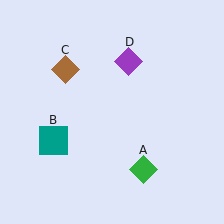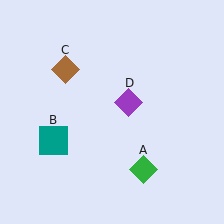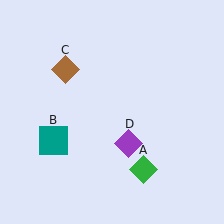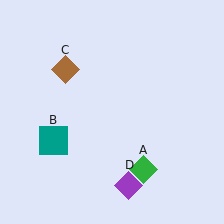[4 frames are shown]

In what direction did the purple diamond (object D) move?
The purple diamond (object D) moved down.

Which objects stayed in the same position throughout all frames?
Green diamond (object A) and teal square (object B) and brown diamond (object C) remained stationary.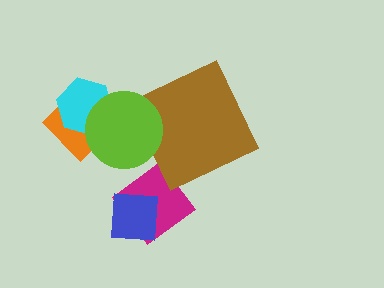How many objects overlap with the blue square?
1 object overlaps with the blue square.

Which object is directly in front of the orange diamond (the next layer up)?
The cyan hexagon is directly in front of the orange diamond.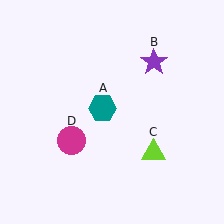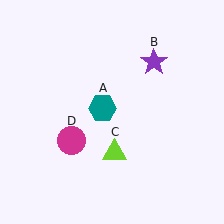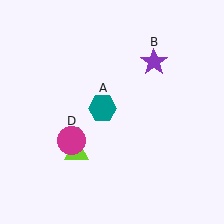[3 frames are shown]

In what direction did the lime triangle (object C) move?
The lime triangle (object C) moved left.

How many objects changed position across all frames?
1 object changed position: lime triangle (object C).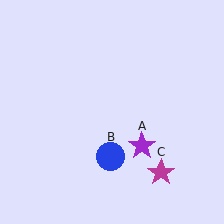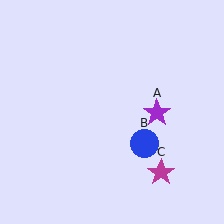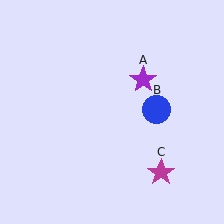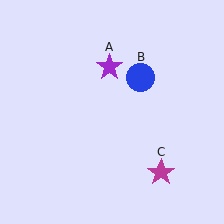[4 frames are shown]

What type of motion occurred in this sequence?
The purple star (object A), blue circle (object B) rotated counterclockwise around the center of the scene.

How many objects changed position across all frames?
2 objects changed position: purple star (object A), blue circle (object B).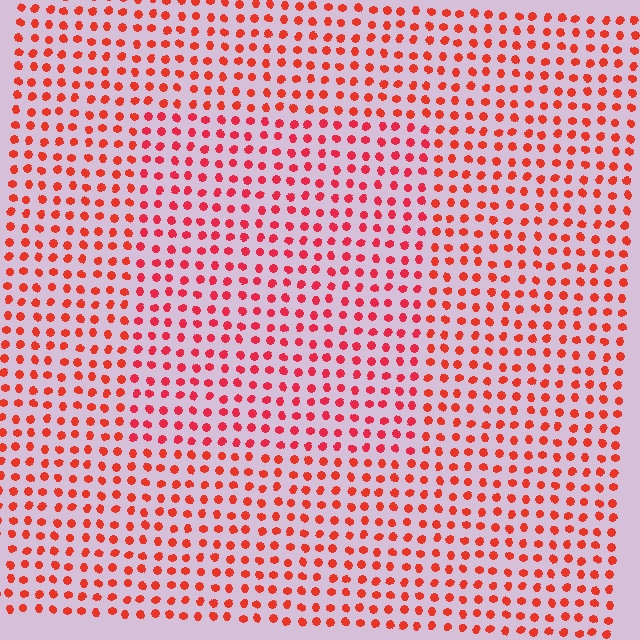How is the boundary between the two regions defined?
The boundary is defined purely by a slight shift in hue (about 15 degrees). Spacing, size, and orientation are identical on both sides.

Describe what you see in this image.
The image is filled with small red elements in a uniform arrangement. A rectangle-shaped region is visible where the elements are tinted to a slightly different hue, forming a subtle color boundary.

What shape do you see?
I see a rectangle.